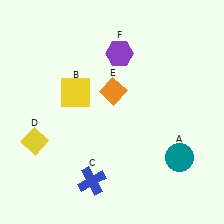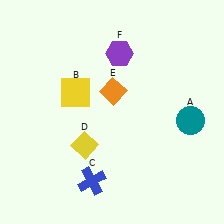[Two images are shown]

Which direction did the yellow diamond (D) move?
The yellow diamond (D) moved right.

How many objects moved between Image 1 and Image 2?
2 objects moved between the two images.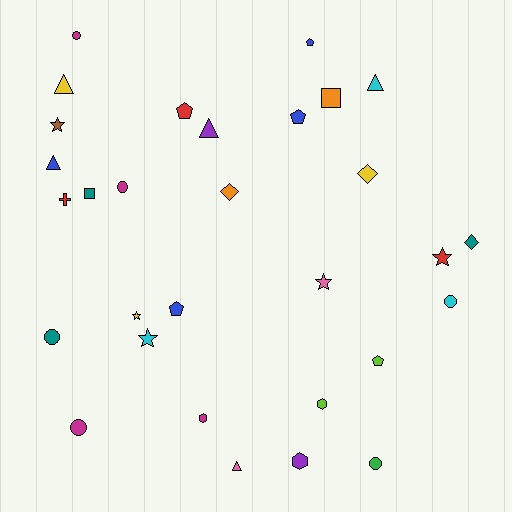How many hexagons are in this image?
There are 3 hexagons.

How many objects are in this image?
There are 30 objects.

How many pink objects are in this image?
There are 2 pink objects.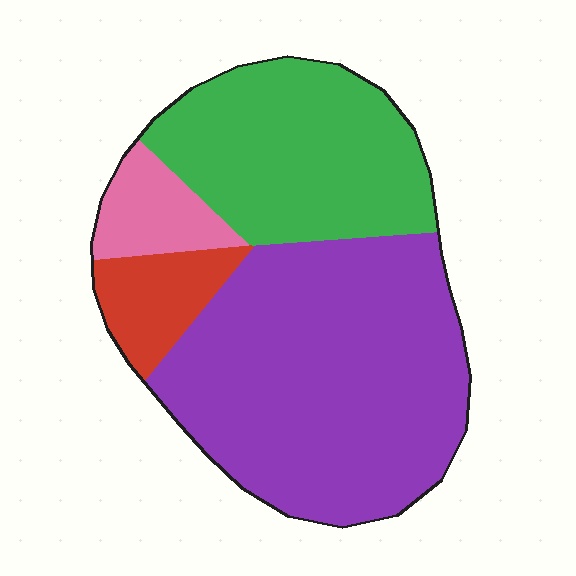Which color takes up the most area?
Purple, at roughly 55%.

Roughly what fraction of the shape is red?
Red takes up less than a sixth of the shape.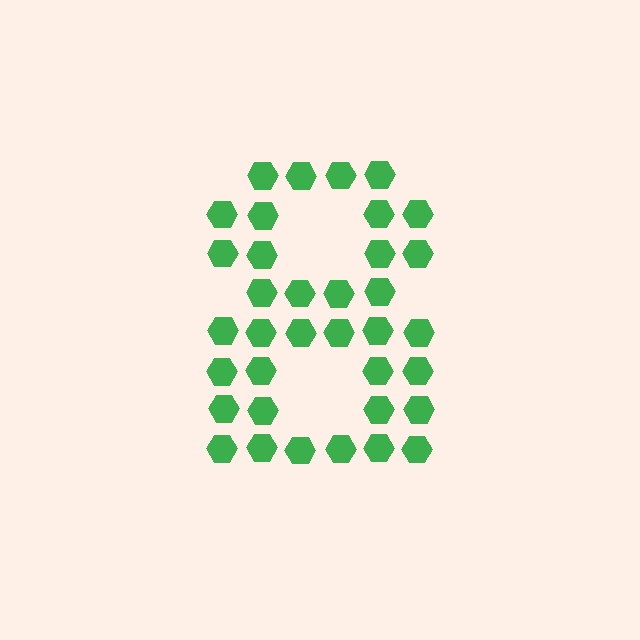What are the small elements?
The small elements are hexagons.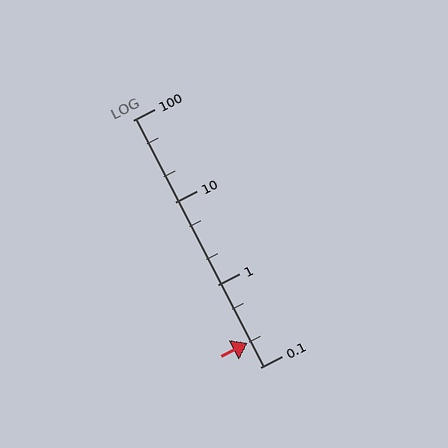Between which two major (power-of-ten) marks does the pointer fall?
The pointer is between 0.1 and 1.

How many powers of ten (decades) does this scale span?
The scale spans 3 decades, from 0.1 to 100.